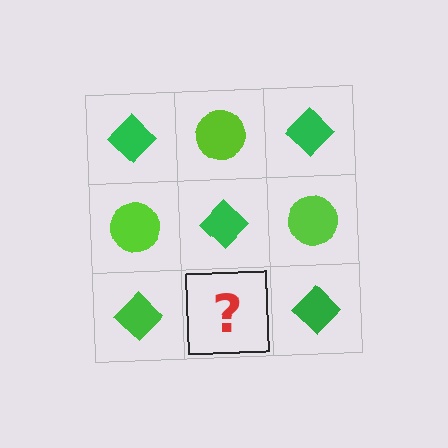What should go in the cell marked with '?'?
The missing cell should contain a lime circle.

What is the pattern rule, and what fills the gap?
The rule is that it alternates green diamond and lime circle in a checkerboard pattern. The gap should be filled with a lime circle.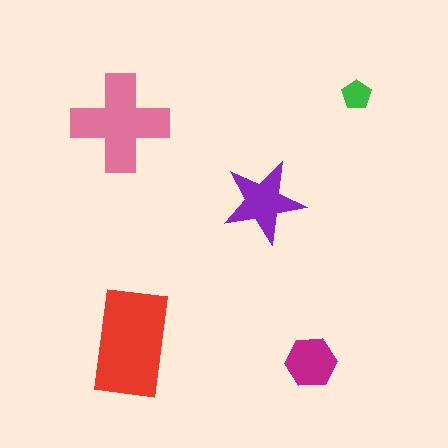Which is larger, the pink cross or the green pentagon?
The pink cross.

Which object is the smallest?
The green pentagon.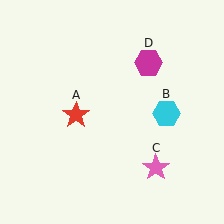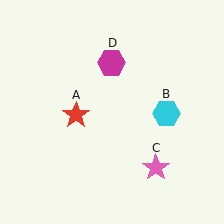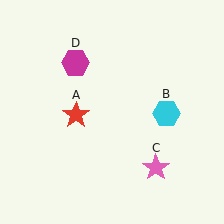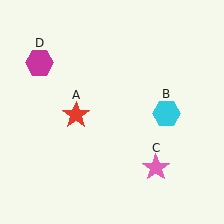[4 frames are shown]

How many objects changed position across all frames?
1 object changed position: magenta hexagon (object D).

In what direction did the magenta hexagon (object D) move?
The magenta hexagon (object D) moved left.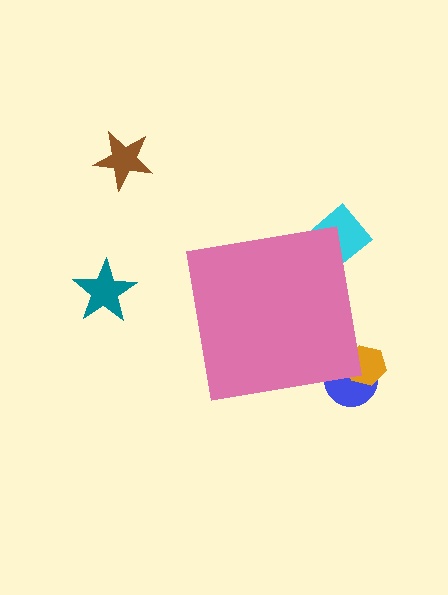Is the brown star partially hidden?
No, the brown star is fully visible.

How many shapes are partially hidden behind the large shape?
3 shapes are partially hidden.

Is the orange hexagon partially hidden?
Yes, the orange hexagon is partially hidden behind the pink square.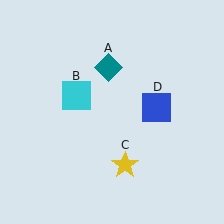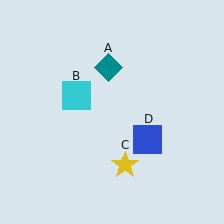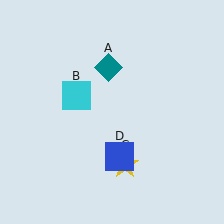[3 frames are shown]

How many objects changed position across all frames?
1 object changed position: blue square (object D).